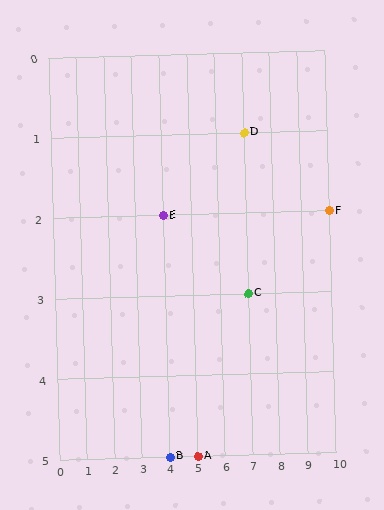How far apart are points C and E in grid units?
Points C and E are 3 columns and 1 row apart (about 3.2 grid units diagonally).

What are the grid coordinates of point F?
Point F is at grid coordinates (10, 2).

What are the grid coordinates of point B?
Point B is at grid coordinates (4, 5).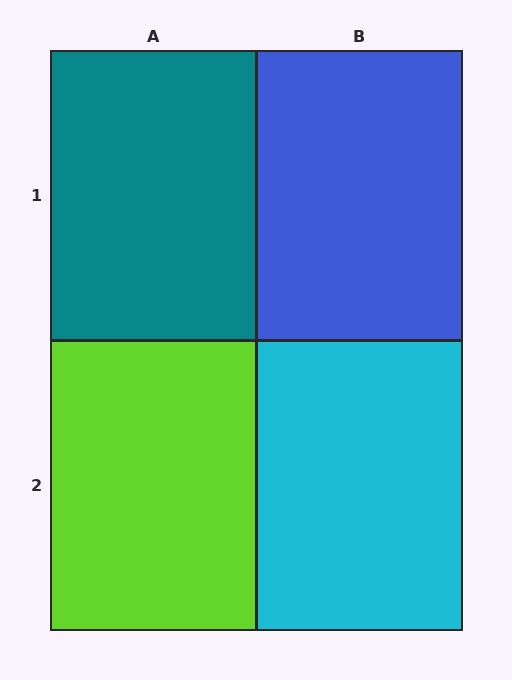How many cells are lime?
1 cell is lime.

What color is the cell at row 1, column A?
Teal.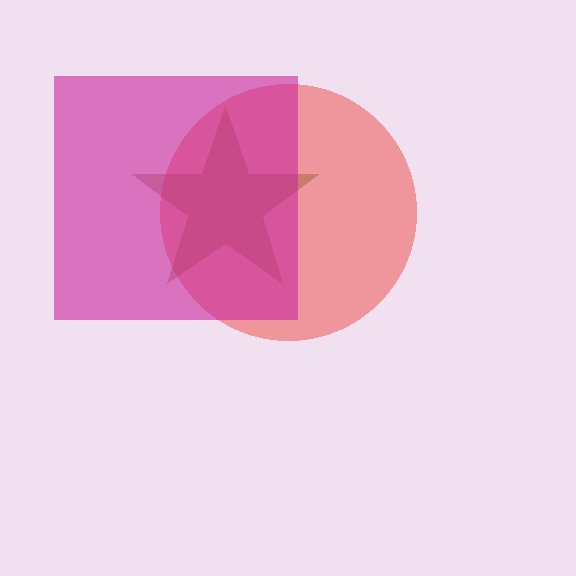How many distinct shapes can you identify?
There are 3 distinct shapes: a red circle, a brown star, a magenta square.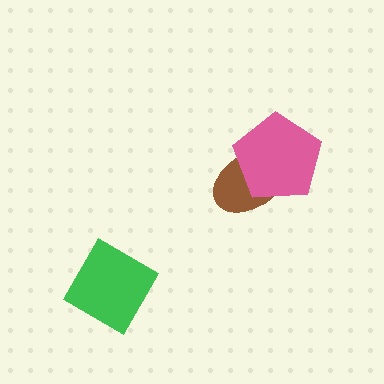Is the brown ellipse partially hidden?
Yes, it is partially covered by another shape.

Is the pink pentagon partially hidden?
No, no other shape covers it.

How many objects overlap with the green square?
0 objects overlap with the green square.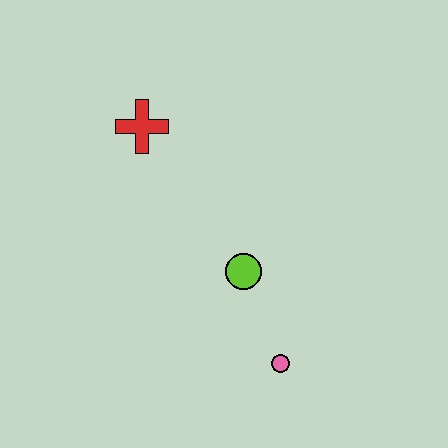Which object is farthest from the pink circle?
The red cross is farthest from the pink circle.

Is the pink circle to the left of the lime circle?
No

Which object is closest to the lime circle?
The pink circle is closest to the lime circle.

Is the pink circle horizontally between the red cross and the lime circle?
No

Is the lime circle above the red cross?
No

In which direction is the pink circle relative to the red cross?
The pink circle is below the red cross.